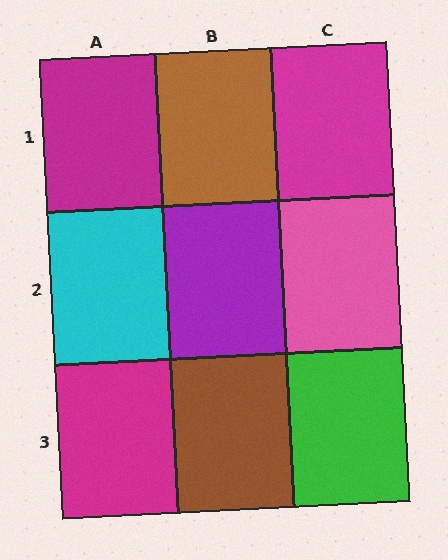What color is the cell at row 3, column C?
Green.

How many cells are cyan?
1 cell is cyan.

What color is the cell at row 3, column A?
Magenta.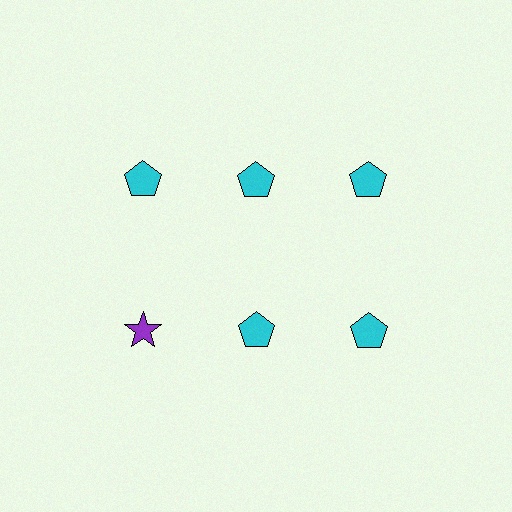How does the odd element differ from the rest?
It differs in both color (purple instead of cyan) and shape (star instead of pentagon).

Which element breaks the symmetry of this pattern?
The purple star in the second row, leftmost column breaks the symmetry. All other shapes are cyan pentagons.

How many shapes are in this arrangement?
There are 6 shapes arranged in a grid pattern.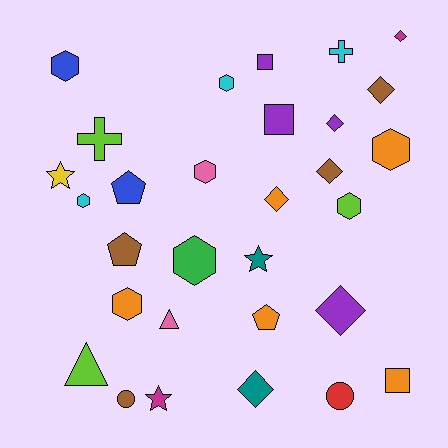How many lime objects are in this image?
There are 3 lime objects.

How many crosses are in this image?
There are 2 crosses.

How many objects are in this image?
There are 30 objects.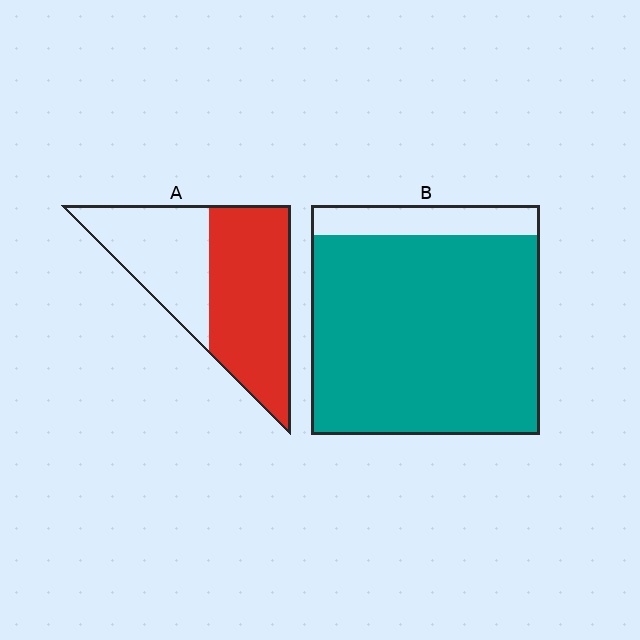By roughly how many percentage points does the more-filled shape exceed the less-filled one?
By roughly 30 percentage points (B over A).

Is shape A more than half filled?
Yes.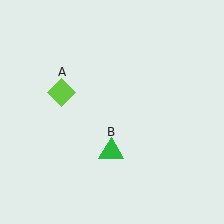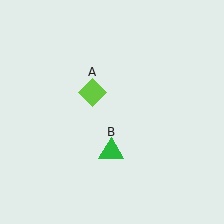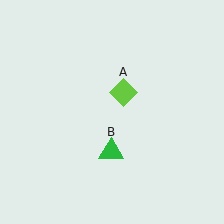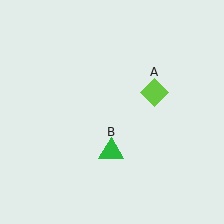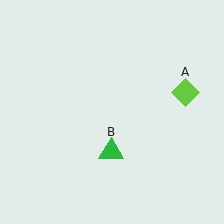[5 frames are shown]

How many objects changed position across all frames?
1 object changed position: lime diamond (object A).